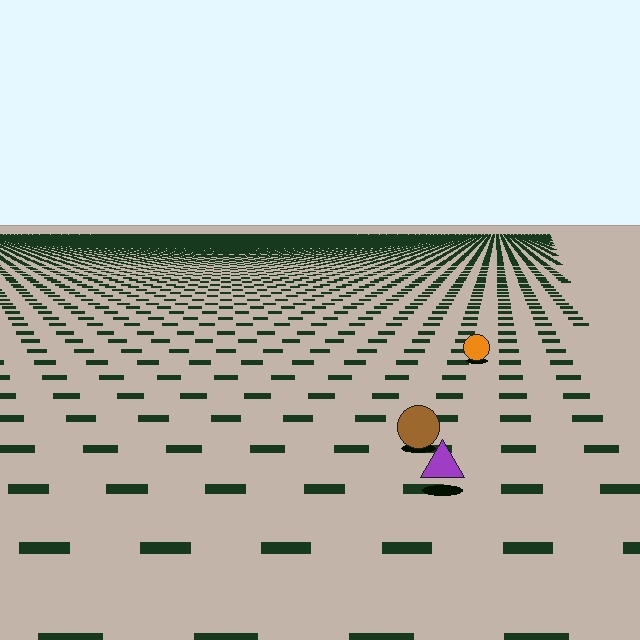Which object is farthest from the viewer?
The orange circle is farthest from the viewer. It appears smaller and the ground texture around it is denser.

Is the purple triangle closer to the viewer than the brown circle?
Yes. The purple triangle is closer — you can tell from the texture gradient: the ground texture is coarser near it.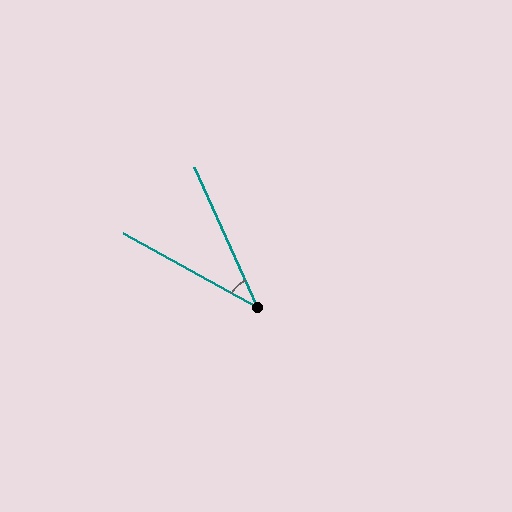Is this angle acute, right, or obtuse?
It is acute.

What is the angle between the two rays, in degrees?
Approximately 37 degrees.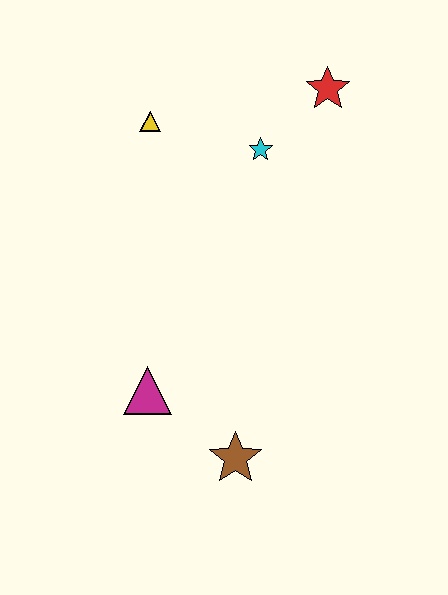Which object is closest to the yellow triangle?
The cyan star is closest to the yellow triangle.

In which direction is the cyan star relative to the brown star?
The cyan star is above the brown star.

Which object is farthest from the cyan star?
The brown star is farthest from the cyan star.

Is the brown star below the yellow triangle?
Yes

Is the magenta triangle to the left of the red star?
Yes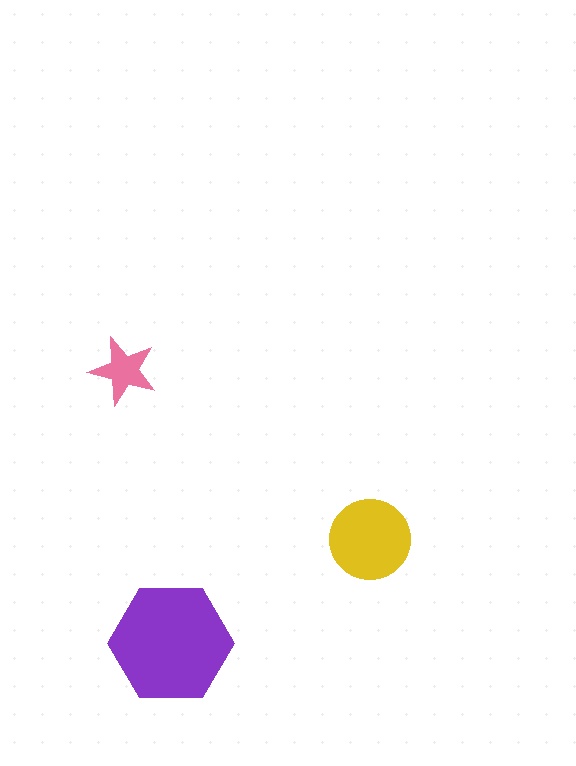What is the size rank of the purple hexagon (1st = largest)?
1st.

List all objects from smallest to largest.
The pink star, the yellow circle, the purple hexagon.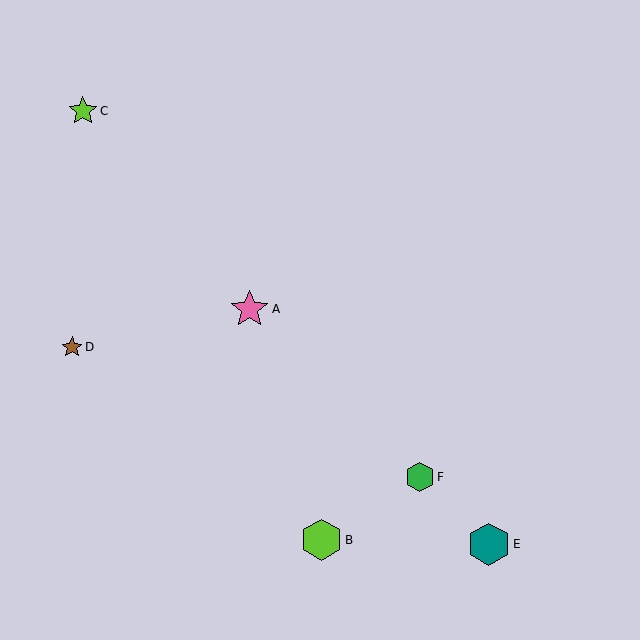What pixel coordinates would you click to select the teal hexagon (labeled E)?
Click at (489, 544) to select the teal hexagon E.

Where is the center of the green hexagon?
The center of the green hexagon is at (420, 477).